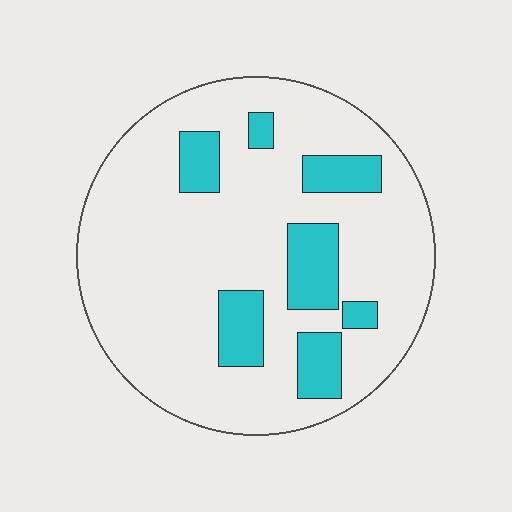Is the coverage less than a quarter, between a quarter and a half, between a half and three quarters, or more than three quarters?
Less than a quarter.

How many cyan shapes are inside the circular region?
7.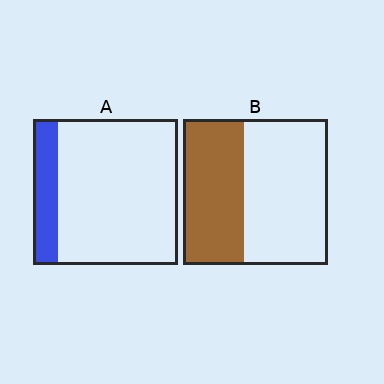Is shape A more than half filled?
No.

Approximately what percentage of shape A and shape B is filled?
A is approximately 15% and B is approximately 40%.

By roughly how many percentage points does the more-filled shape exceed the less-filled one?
By roughly 25 percentage points (B over A).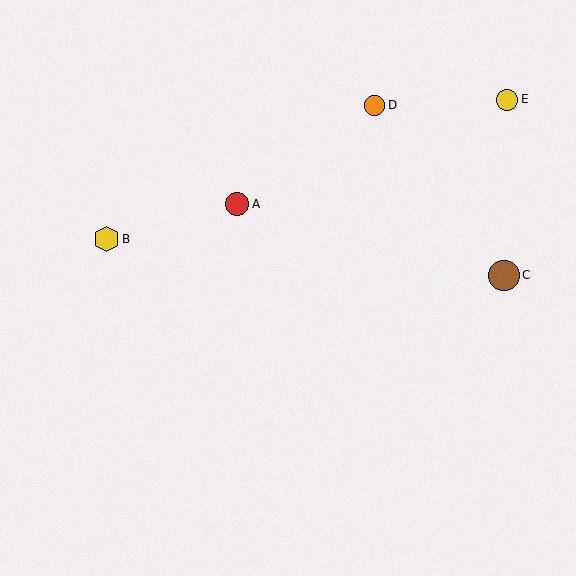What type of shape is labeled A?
Shape A is a red circle.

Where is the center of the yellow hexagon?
The center of the yellow hexagon is at (106, 239).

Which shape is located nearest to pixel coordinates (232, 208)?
The red circle (labeled A) at (237, 204) is nearest to that location.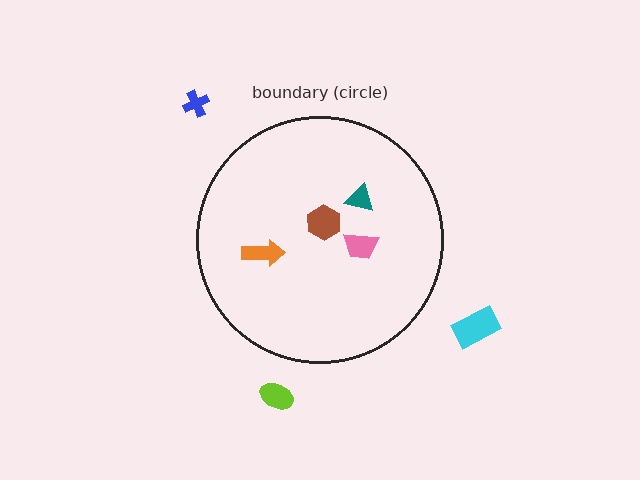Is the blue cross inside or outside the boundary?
Outside.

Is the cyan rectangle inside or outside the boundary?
Outside.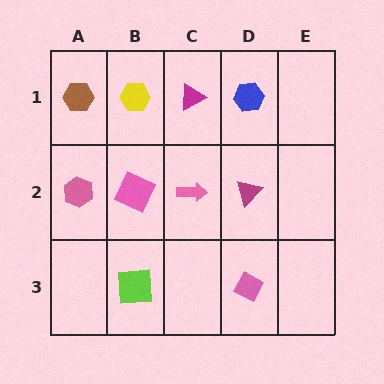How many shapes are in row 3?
2 shapes.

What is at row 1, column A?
A brown hexagon.